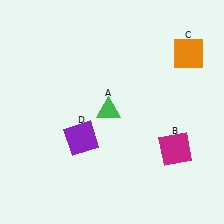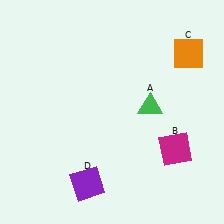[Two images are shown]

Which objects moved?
The objects that moved are: the green triangle (A), the purple square (D).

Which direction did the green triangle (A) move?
The green triangle (A) moved right.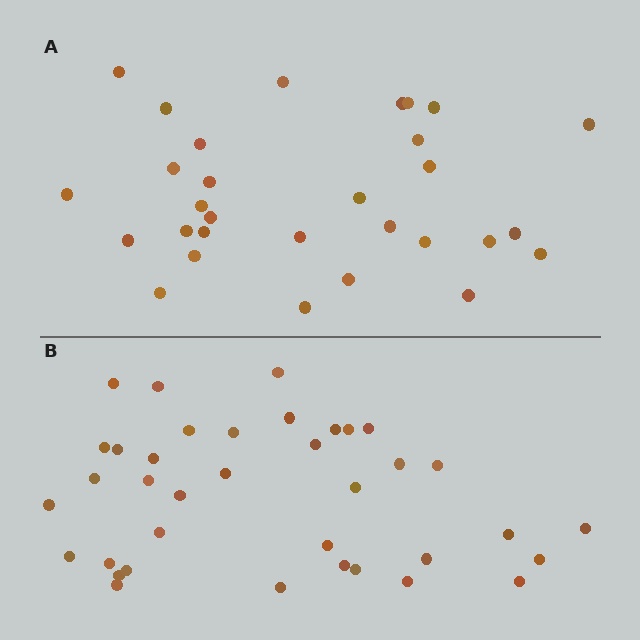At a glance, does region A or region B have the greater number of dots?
Region B (the bottom region) has more dots.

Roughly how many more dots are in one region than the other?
Region B has roughly 8 or so more dots than region A.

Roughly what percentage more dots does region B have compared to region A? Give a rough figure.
About 25% more.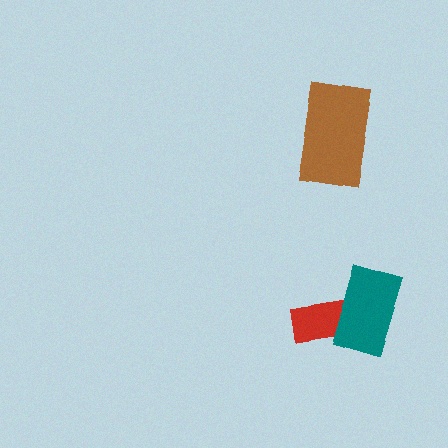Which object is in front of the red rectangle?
The teal rectangle is in front of the red rectangle.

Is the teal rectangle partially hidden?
No, no other shape covers it.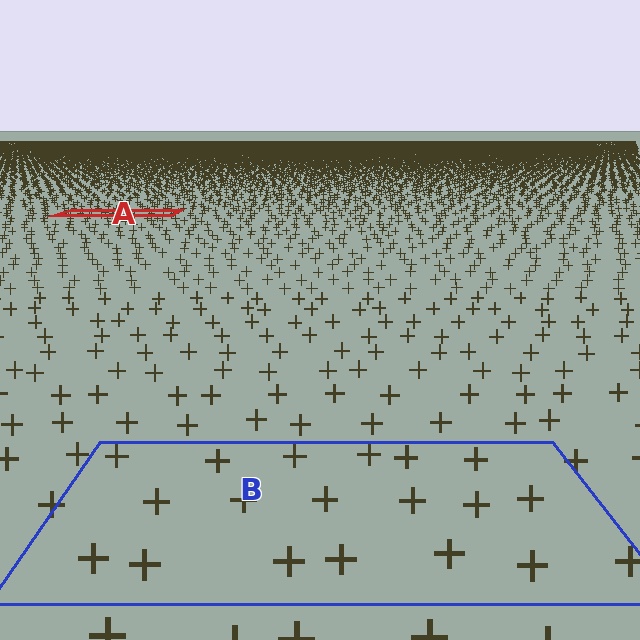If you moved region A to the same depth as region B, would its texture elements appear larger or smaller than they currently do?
They would appear larger. At a closer depth, the same texture elements are projected at a bigger on-screen size.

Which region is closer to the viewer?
Region B is closer. The texture elements there are larger and more spread out.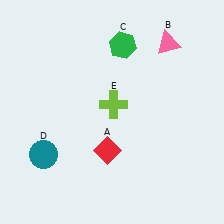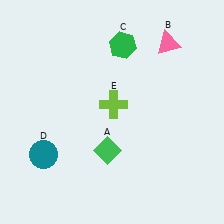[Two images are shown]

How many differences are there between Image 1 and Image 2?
There is 1 difference between the two images.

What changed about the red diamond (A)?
In Image 1, A is red. In Image 2, it changed to green.